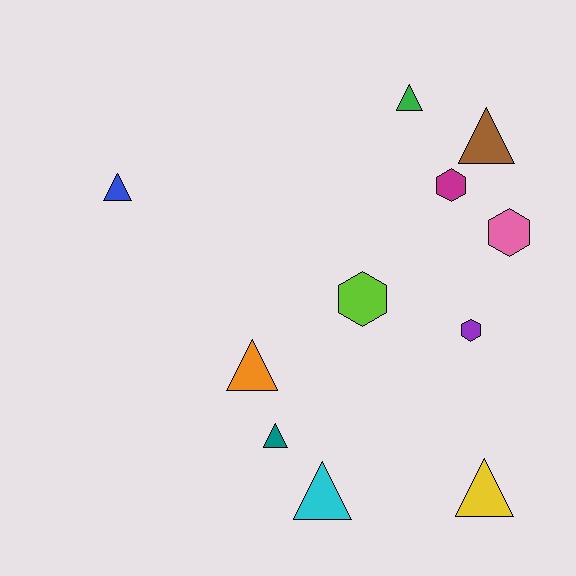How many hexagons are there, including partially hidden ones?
There are 4 hexagons.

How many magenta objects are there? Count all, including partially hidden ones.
There is 1 magenta object.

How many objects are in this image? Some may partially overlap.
There are 11 objects.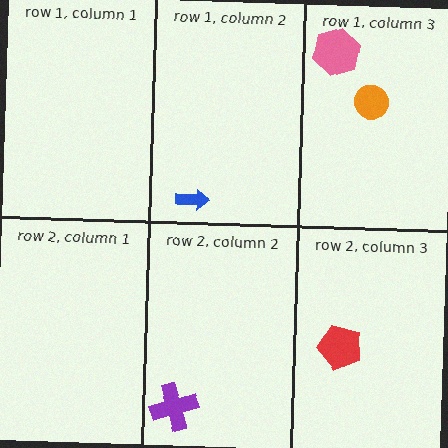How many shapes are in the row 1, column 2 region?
1.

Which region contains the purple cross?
The row 2, column 2 region.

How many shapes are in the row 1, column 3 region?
2.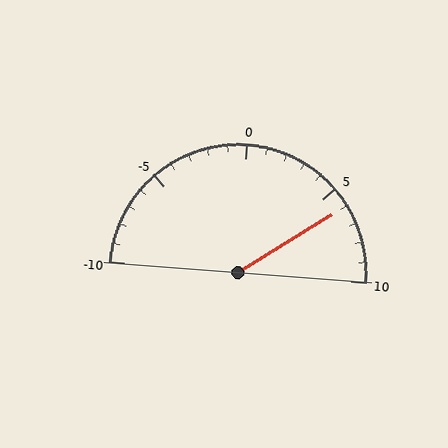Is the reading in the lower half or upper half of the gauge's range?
The reading is in the upper half of the range (-10 to 10).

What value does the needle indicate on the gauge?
The needle indicates approximately 6.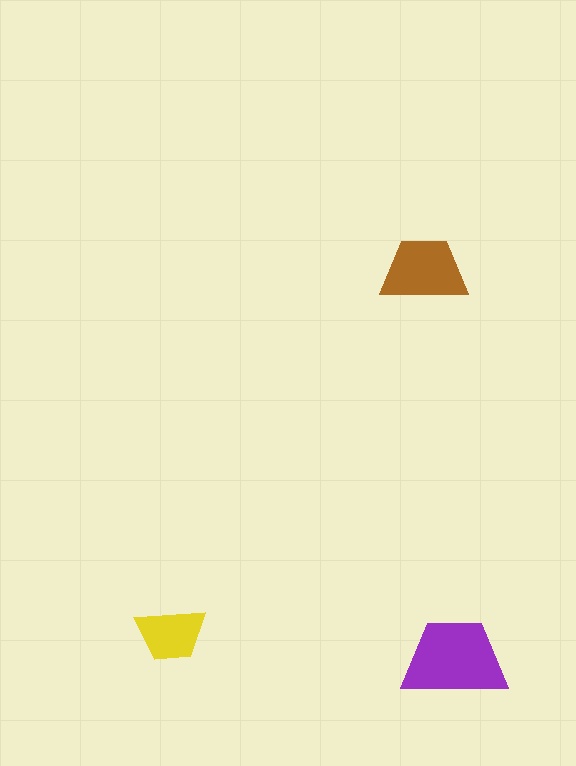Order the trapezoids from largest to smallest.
the purple one, the brown one, the yellow one.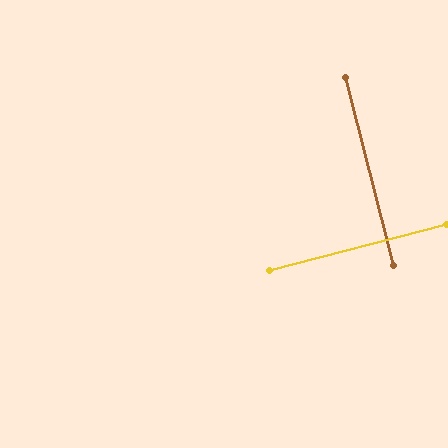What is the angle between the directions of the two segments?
Approximately 90 degrees.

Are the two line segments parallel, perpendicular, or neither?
Perpendicular — they meet at approximately 90°.